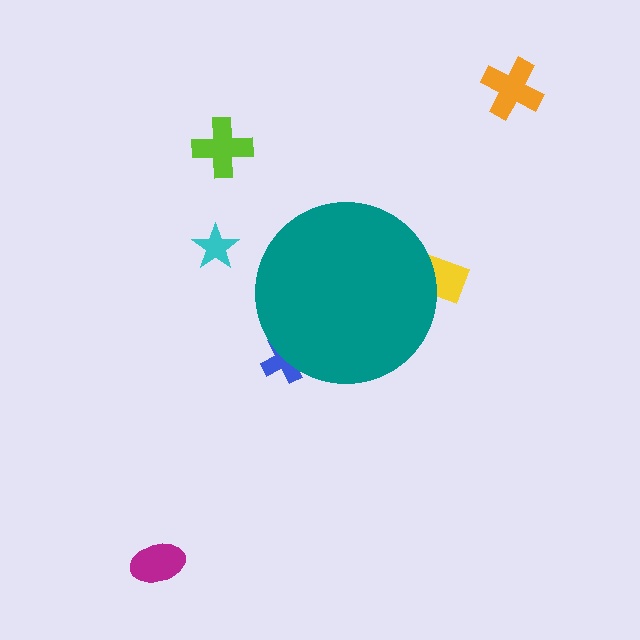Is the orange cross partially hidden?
No, the orange cross is fully visible.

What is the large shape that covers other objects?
A teal circle.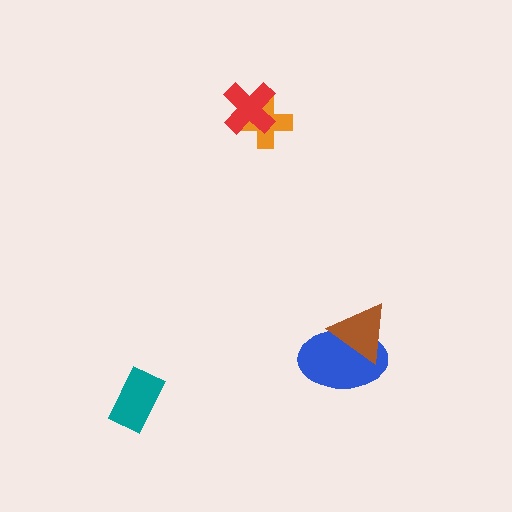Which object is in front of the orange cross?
The red cross is in front of the orange cross.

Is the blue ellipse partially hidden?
Yes, it is partially covered by another shape.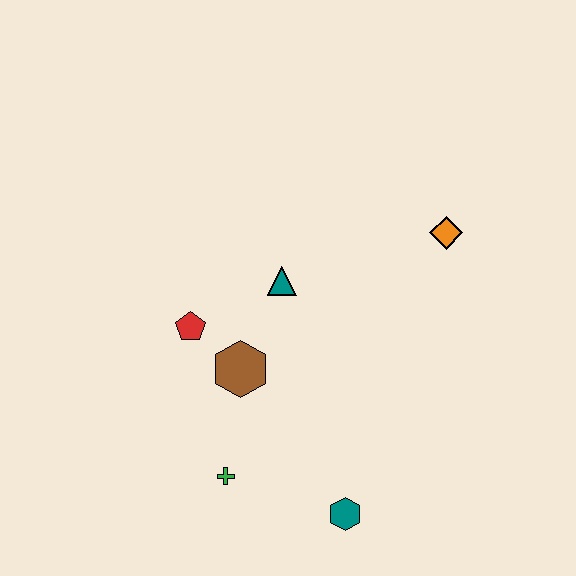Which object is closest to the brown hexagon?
The red pentagon is closest to the brown hexagon.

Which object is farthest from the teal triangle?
The teal hexagon is farthest from the teal triangle.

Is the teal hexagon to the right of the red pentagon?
Yes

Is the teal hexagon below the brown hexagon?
Yes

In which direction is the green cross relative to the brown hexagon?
The green cross is below the brown hexagon.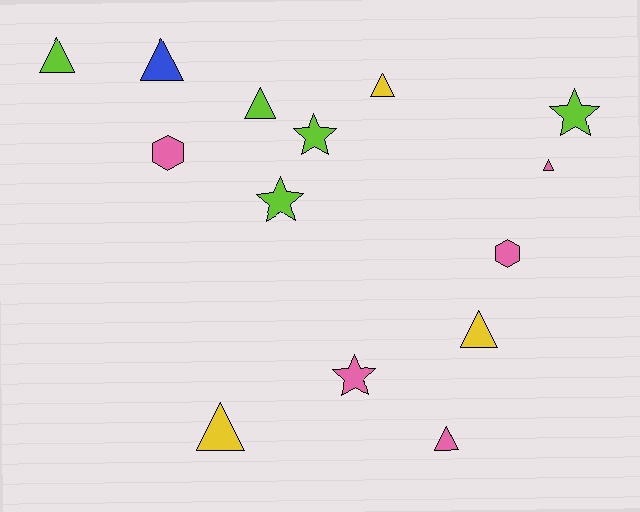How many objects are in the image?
There are 14 objects.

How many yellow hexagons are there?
There are no yellow hexagons.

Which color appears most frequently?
Pink, with 5 objects.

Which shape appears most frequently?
Triangle, with 8 objects.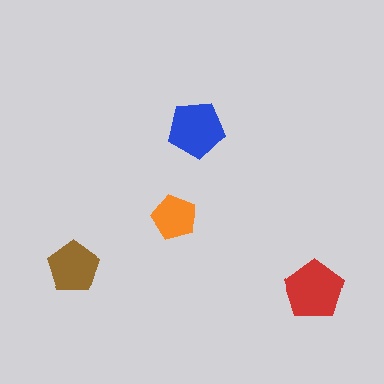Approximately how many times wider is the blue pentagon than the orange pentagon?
About 1.5 times wider.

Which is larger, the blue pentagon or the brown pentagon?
The blue one.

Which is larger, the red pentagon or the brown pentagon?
The red one.